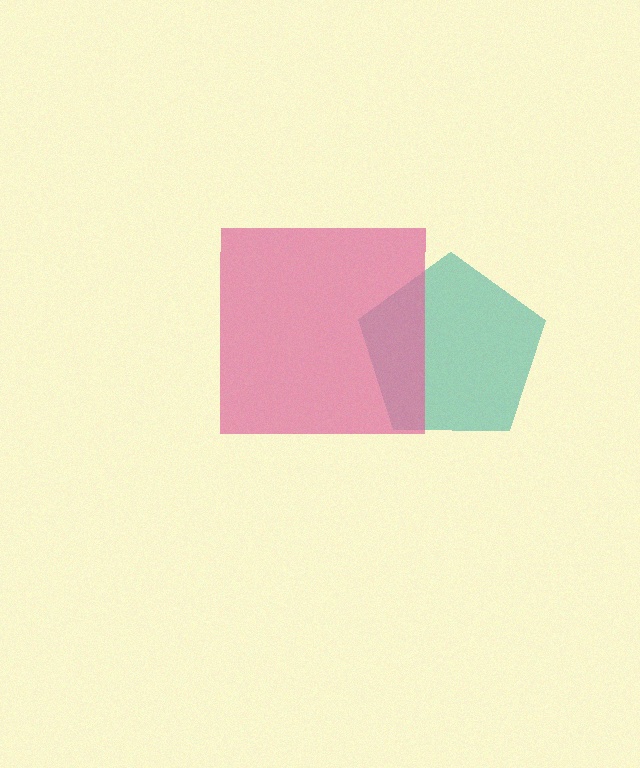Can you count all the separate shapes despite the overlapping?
Yes, there are 2 separate shapes.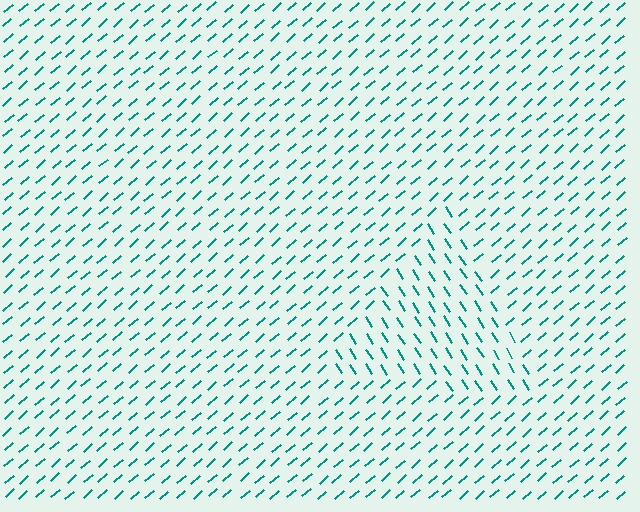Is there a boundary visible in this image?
Yes, there is a texture boundary formed by a change in line orientation.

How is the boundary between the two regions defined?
The boundary is defined purely by a change in line orientation (approximately 83 degrees difference). All lines are the same color and thickness.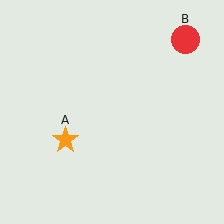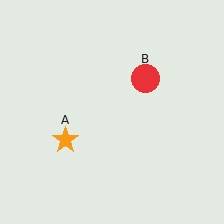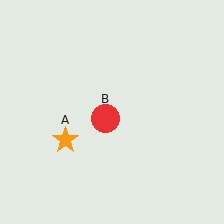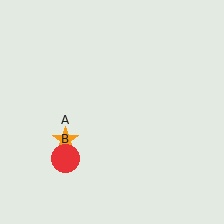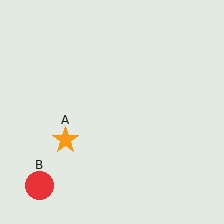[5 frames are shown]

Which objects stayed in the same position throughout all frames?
Orange star (object A) remained stationary.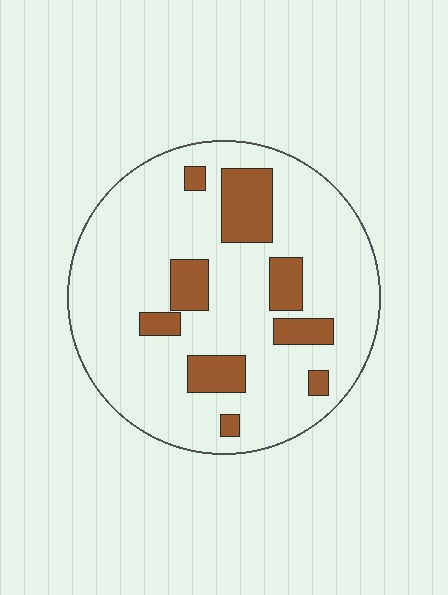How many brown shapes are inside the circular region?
9.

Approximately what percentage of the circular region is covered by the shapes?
Approximately 20%.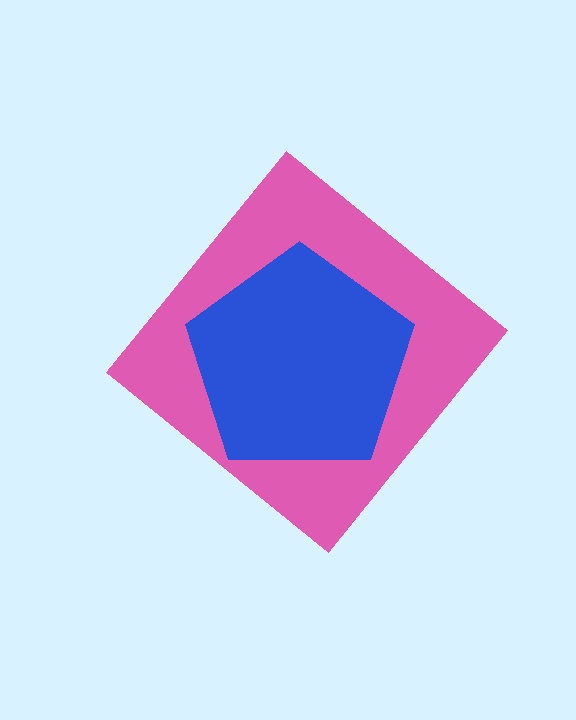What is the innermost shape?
The blue pentagon.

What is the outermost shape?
The pink diamond.